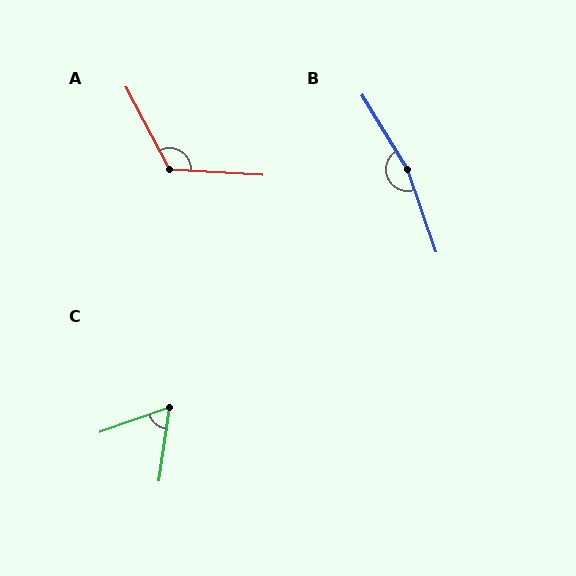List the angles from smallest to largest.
C (62°), A (121°), B (167°).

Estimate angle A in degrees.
Approximately 121 degrees.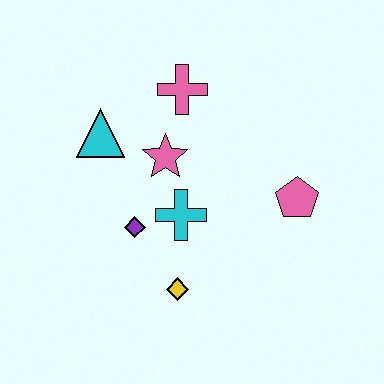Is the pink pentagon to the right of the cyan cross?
Yes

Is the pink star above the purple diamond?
Yes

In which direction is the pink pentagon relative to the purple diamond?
The pink pentagon is to the right of the purple diamond.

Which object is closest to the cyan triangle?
The pink star is closest to the cyan triangle.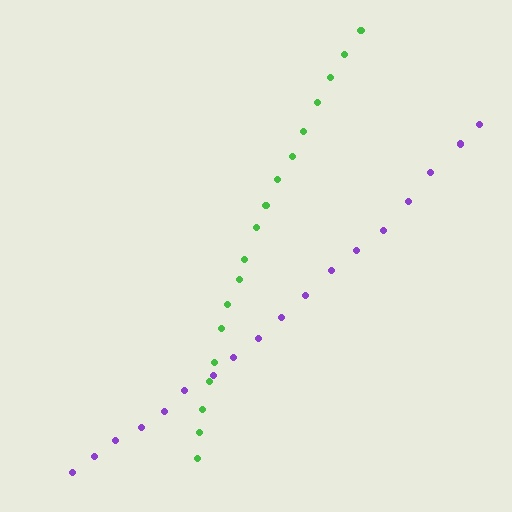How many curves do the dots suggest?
There are 2 distinct paths.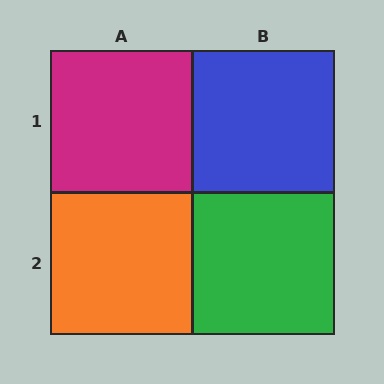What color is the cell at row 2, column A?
Orange.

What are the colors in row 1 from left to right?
Magenta, blue.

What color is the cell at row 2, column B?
Green.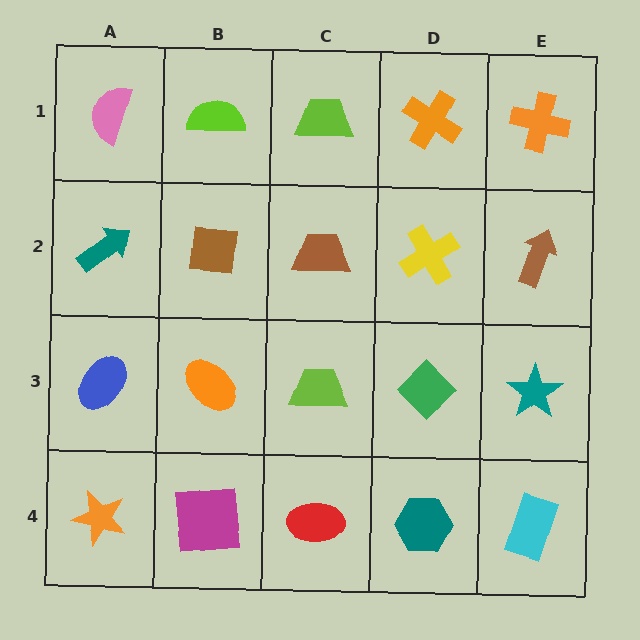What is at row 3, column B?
An orange ellipse.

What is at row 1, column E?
An orange cross.